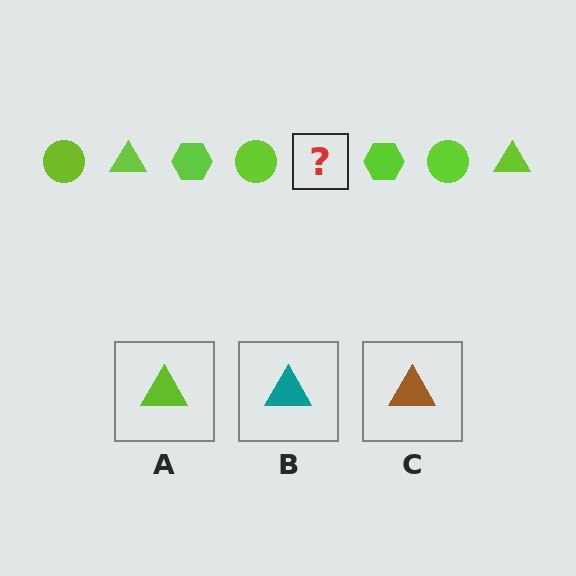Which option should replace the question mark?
Option A.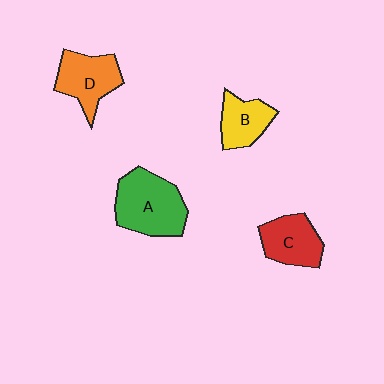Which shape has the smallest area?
Shape B (yellow).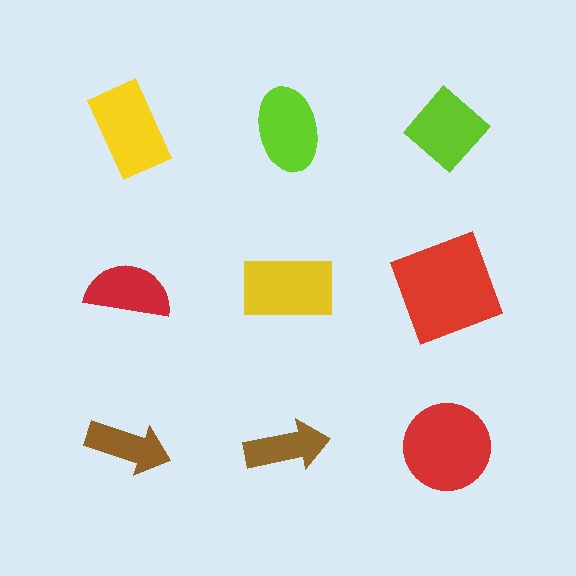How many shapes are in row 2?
3 shapes.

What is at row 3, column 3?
A red circle.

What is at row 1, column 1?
A yellow rectangle.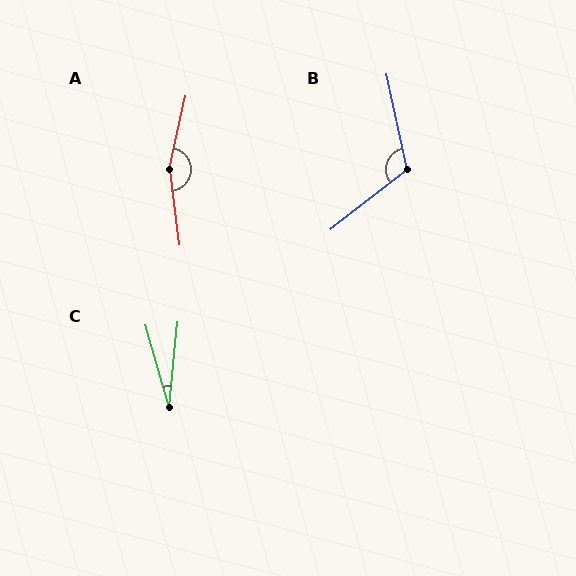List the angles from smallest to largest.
C (22°), B (116°), A (160°).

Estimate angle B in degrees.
Approximately 116 degrees.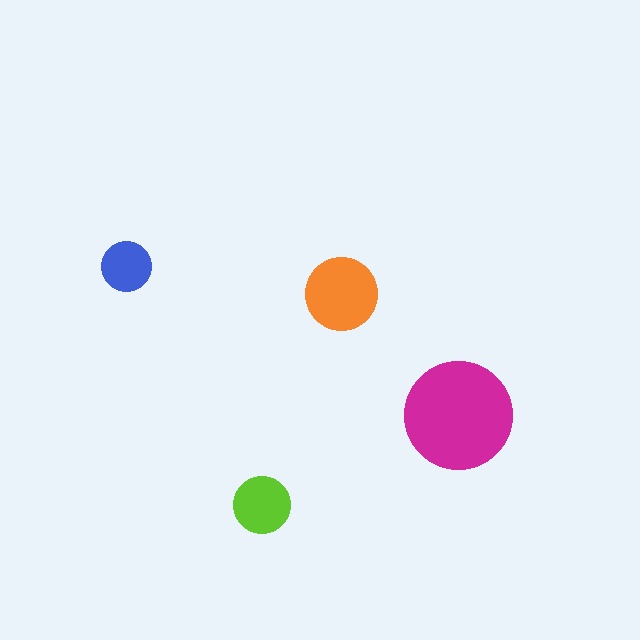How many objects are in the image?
There are 4 objects in the image.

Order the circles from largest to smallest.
the magenta one, the orange one, the lime one, the blue one.